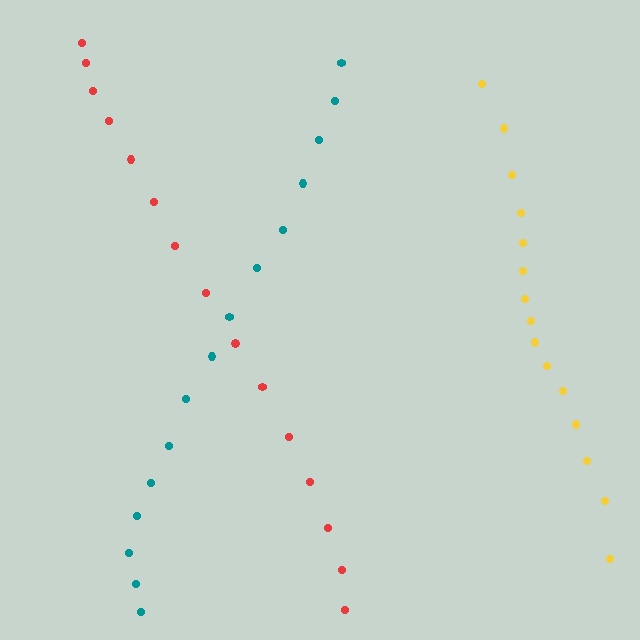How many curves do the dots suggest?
There are 3 distinct paths.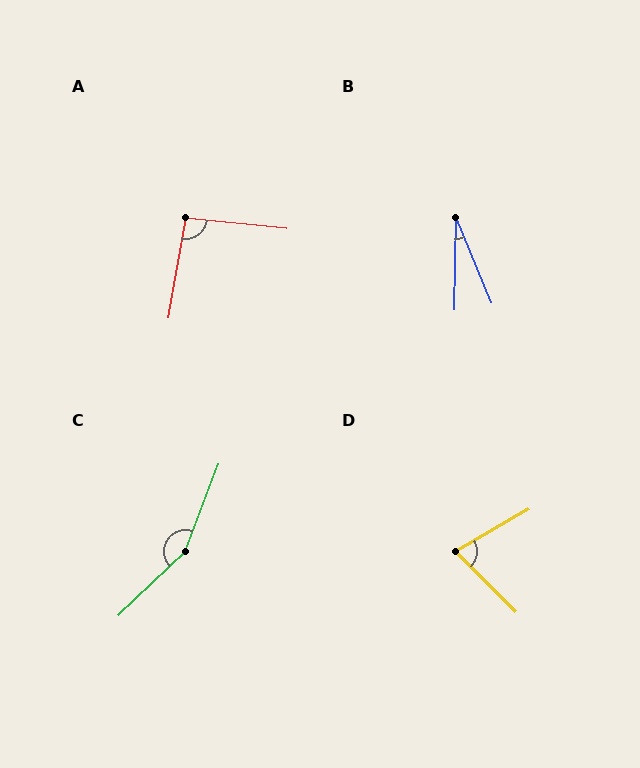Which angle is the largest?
C, at approximately 155 degrees.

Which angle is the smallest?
B, at approximately 24 degrees.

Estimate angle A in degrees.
Approximately 94 degrees.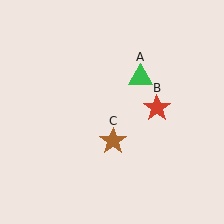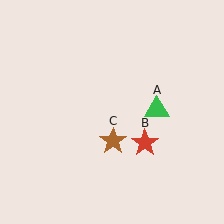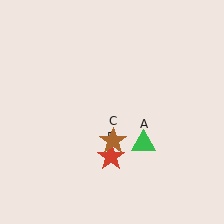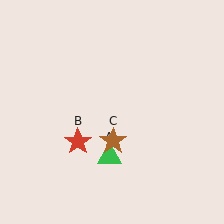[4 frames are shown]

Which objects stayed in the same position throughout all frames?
Brown star (object C) remained stationary.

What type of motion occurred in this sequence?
The green triangle (object A), red star (object B) rotated clockwise around the center of the scene.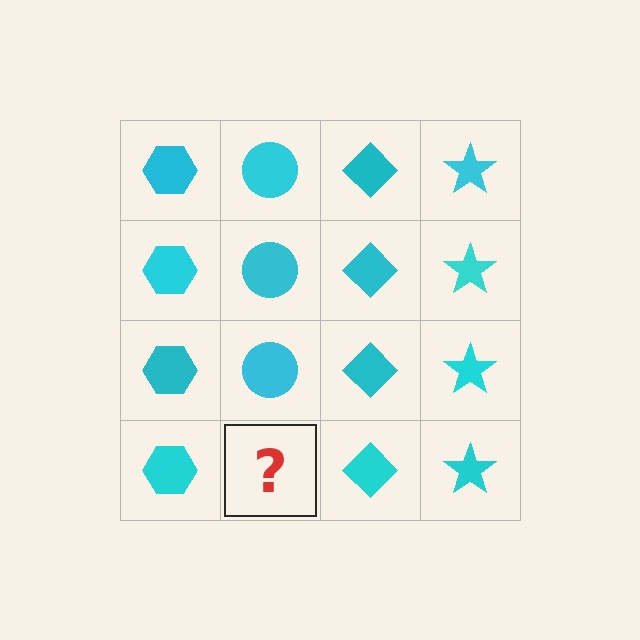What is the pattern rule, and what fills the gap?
The rule is that each column has a consistent shape. The gap should be filled with a cyan circle.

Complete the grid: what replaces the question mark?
The question mark should be replaced with a cyan circle.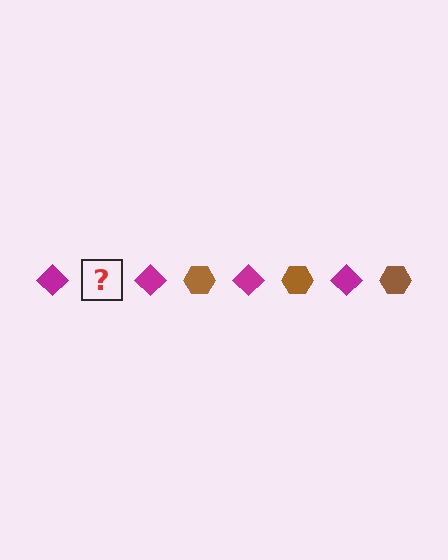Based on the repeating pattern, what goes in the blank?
The blank should be a brown hexagon.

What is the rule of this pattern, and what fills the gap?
The rule is that the pattern alternates between magenta diamond and brown hexagon. The gap should be filled with a brown hexagon.